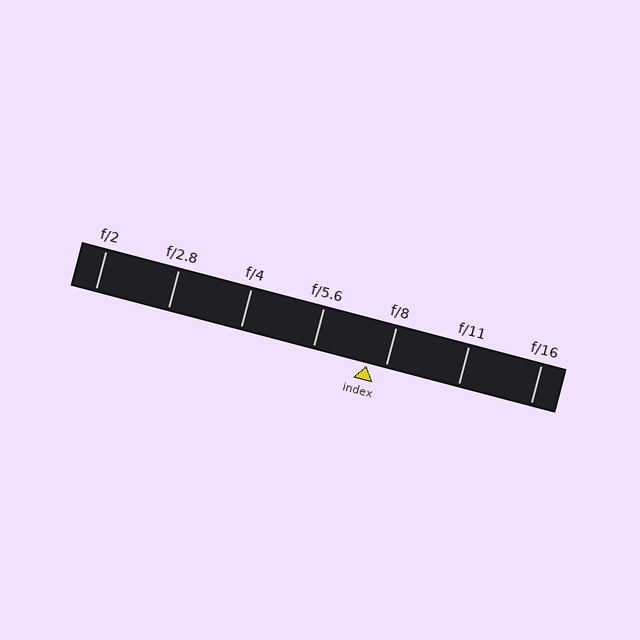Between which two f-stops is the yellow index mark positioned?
The index mark is between f/5.6 and f/8.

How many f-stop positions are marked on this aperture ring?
There are 7 f-stop positions marked.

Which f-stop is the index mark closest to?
The index mark is closest to f/8.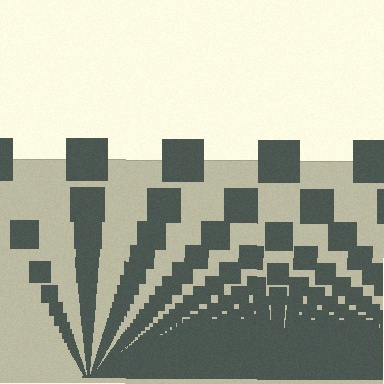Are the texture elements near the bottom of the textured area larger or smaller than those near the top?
Smaller. The gradient is inverted — elements near the bottom are smaller and denser.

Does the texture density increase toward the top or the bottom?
Density increases toward the bottom.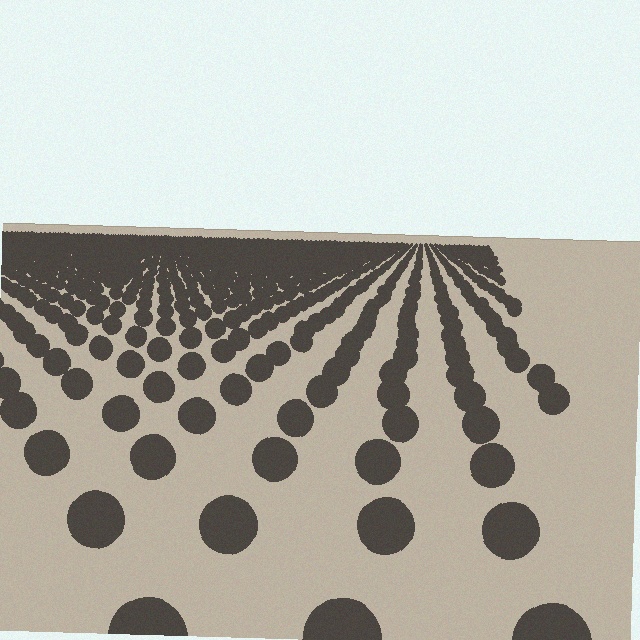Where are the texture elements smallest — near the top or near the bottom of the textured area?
Near the top.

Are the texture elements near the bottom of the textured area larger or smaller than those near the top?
Larger. Near the bottom, elements are closer to the viewer and appear at a bigger on-screen size.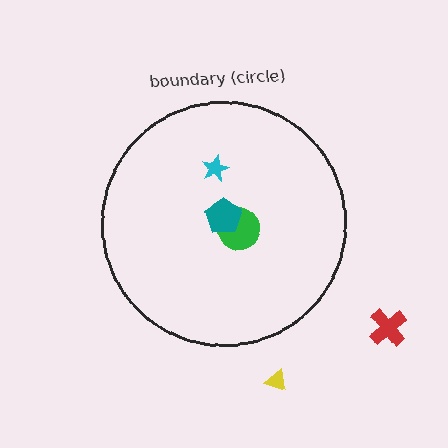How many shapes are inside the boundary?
3 inside, 2 outside.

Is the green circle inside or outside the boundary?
Inside.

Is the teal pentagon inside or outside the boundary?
Inside.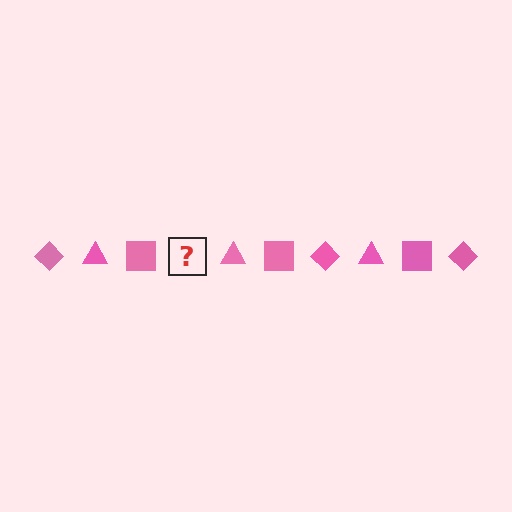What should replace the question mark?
The question mark should be replaced with a pink diamond.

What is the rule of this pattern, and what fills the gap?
The rule is that the pattern cycles through diamond, triangle, square shapes in pink. The gap should be filled with a pink diamond.